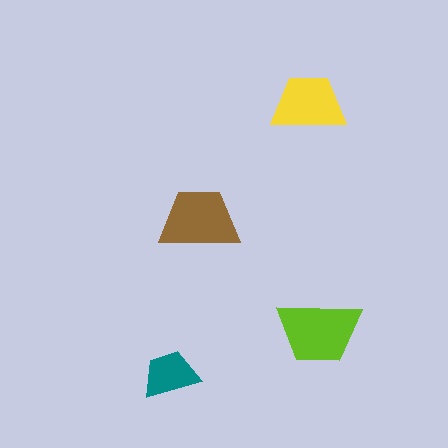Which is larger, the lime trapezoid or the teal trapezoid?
The lime one.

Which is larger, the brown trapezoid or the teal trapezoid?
The brown one.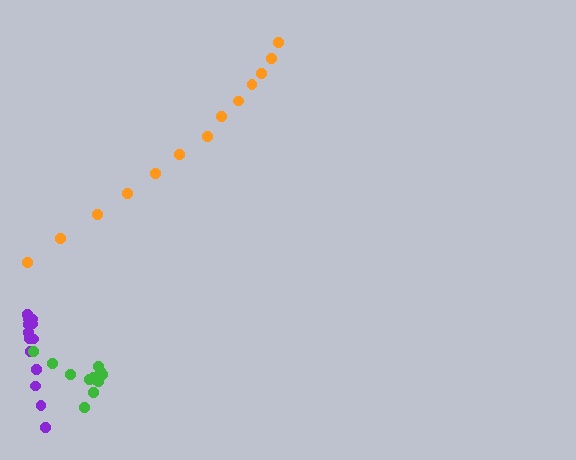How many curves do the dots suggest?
There are 3 distinct paths.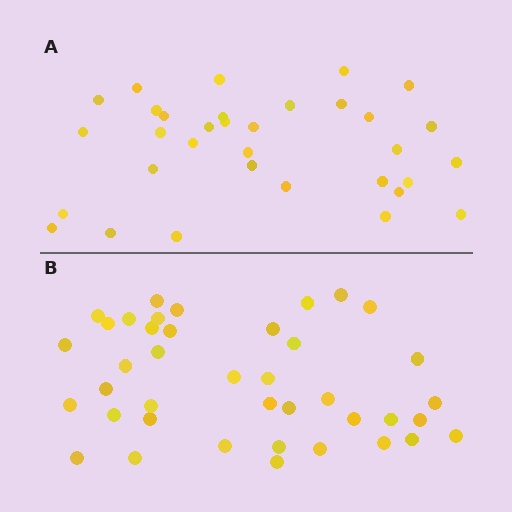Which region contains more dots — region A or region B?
Region B (the bottom region) has more dots.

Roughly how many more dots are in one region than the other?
Region B has roughly 8 or so more dots than region A.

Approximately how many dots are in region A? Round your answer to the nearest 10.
About 30 dots. (The exact count is 33, which rounds to 30.)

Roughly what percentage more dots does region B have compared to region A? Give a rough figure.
About 20% more.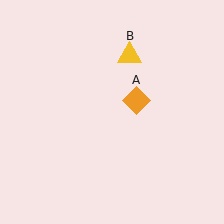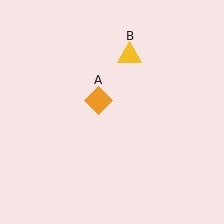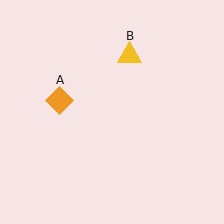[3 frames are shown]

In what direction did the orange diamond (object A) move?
The orange diamond (object A) moved left.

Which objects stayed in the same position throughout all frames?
Yellow triangle (object B) remained stationary.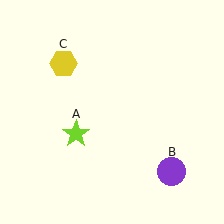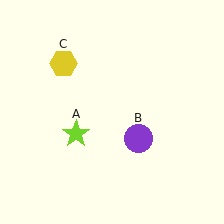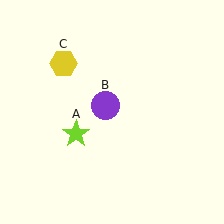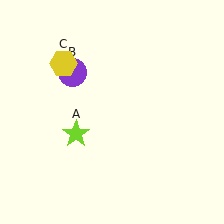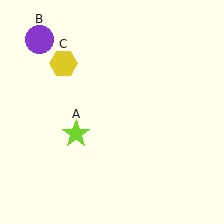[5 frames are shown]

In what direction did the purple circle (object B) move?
The purple circle (object B) moved up and to the left.